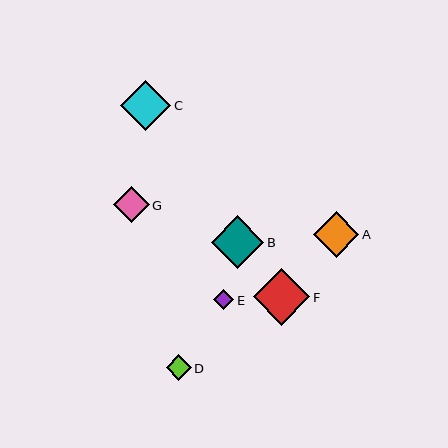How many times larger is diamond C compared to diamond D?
Diamond C is approximately 2.0 times the size of diamond D.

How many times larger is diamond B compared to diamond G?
Diamond B is approximately 1.5 times the size of diamond G.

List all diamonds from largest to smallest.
From largest to smallest: F, B, C, A, G, D, E.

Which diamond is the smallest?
Diamond E is the smallest with a size of approximately 20 pixels.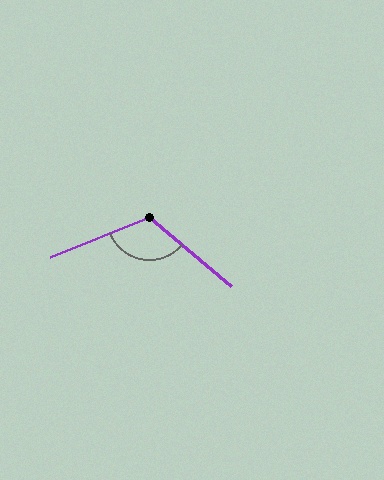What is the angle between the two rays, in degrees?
Approximately 118 degrees.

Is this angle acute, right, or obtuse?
It is obtuse.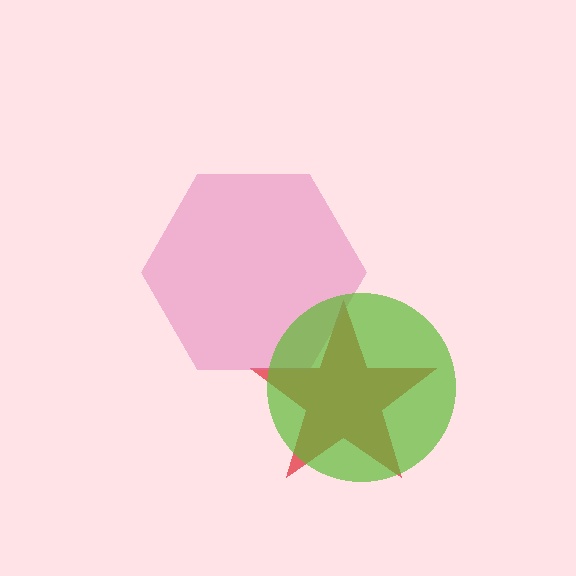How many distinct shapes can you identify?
There are 3 distinct shapes: a red star, a pink hexagon, a lime circle.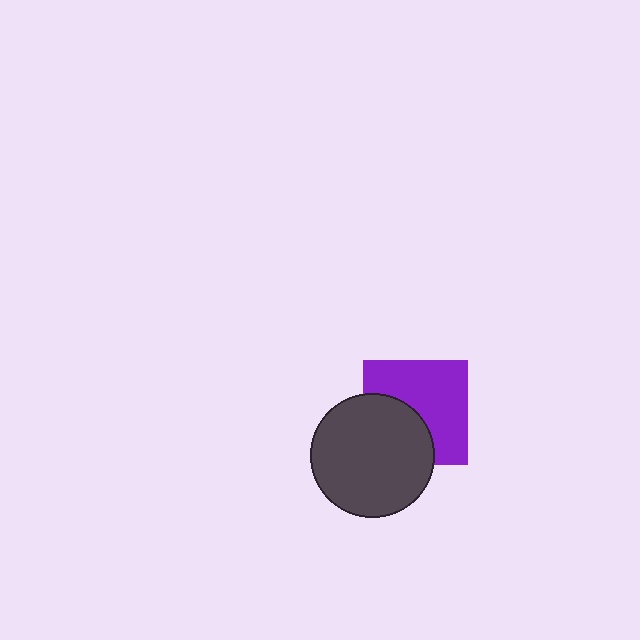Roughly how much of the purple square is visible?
About half of it is visible (roughly 61%).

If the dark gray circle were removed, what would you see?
You would see the complete purple square.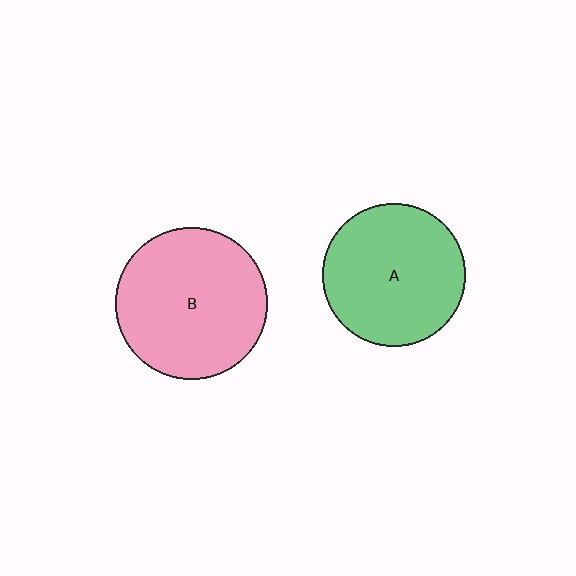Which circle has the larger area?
Circle B (pink).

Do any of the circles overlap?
No, none of the circles overlap.